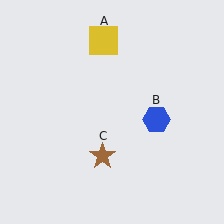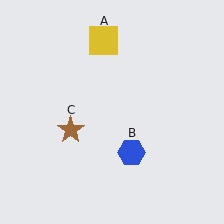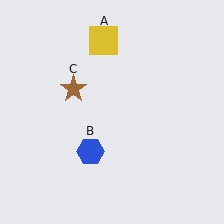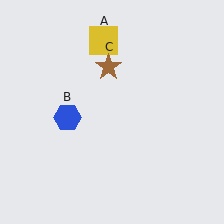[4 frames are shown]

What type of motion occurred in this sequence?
The blue hexagon (object B), brown star (object C) rotated clockwise around the center of the scene.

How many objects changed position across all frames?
2 objects changed position: blue hexagon (object B), brown star (object C).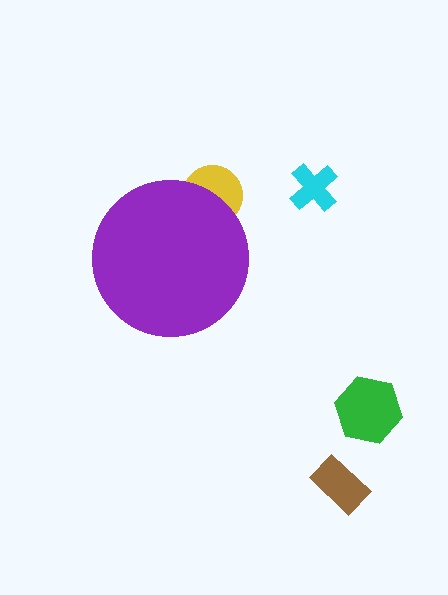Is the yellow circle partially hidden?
Yes, the yellow circle is partially hidden behind the purple circle.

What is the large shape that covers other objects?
A purple circle.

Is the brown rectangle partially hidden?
No, the brown rectangle is fully visible.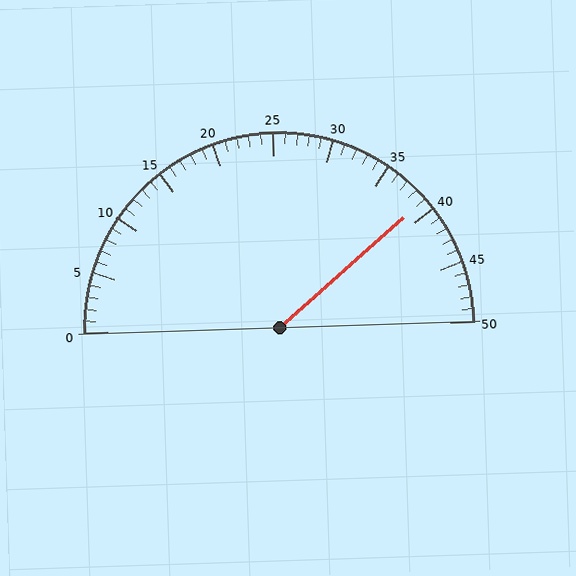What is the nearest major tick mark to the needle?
The nearest major tick mark is 40.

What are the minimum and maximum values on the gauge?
The gauge ranges from 0 to 50.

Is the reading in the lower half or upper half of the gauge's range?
The reading is in the upper half of the range (0 to 50).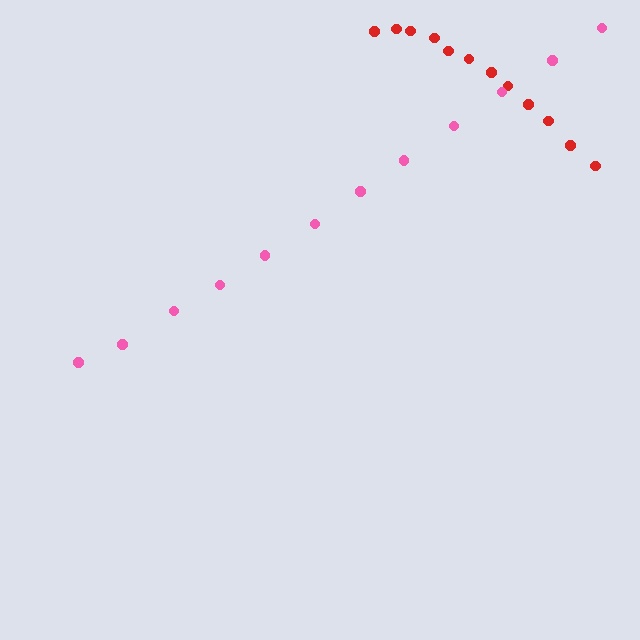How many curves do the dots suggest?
There are 2 distinct paths.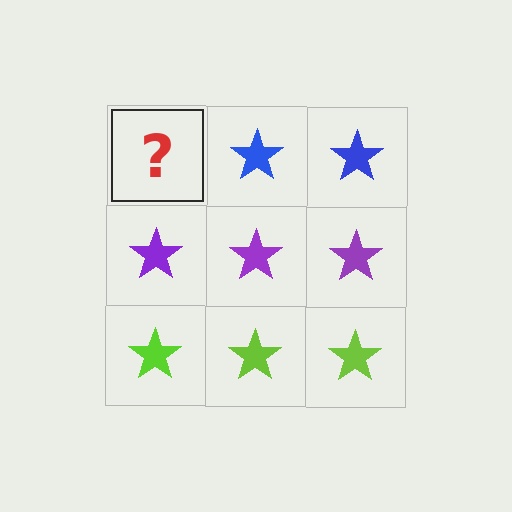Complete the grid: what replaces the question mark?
The question mark should be replaced with a blue star.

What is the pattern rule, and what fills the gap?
The rule is that each row has a consistent color. The gap should be filled with a blue star.